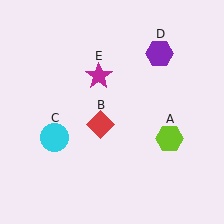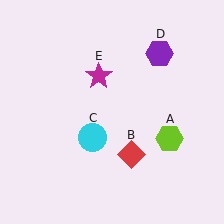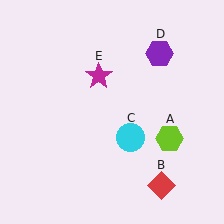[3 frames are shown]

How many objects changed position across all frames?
2 objects changed position: red diamond (object B), cyan circle (object C).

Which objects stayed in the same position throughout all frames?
Lime hexagon (object A) and purple hexagon (object D) and magenta star (object E) remained stationary.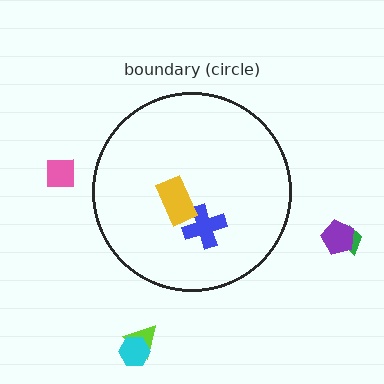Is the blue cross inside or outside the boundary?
Inside.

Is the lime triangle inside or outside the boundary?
Outside.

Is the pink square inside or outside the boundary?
Outside.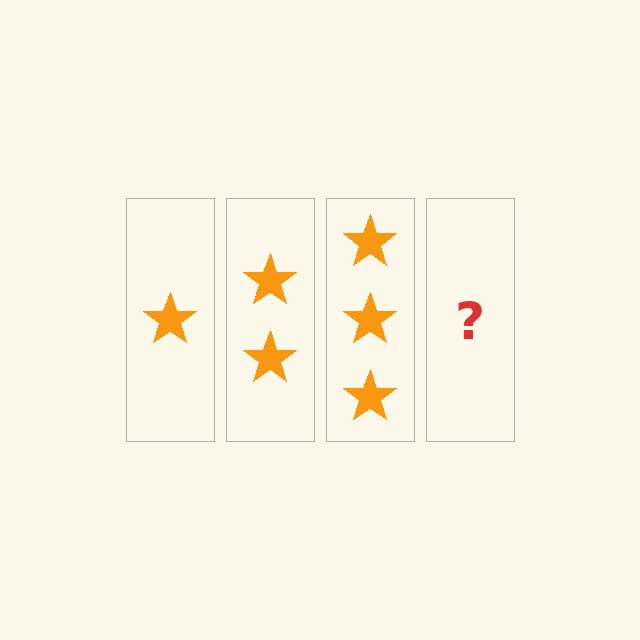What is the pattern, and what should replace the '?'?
The pattern is that each step adds one more star. The '?' should be 4 stars.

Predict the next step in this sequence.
The next step is 4 stars.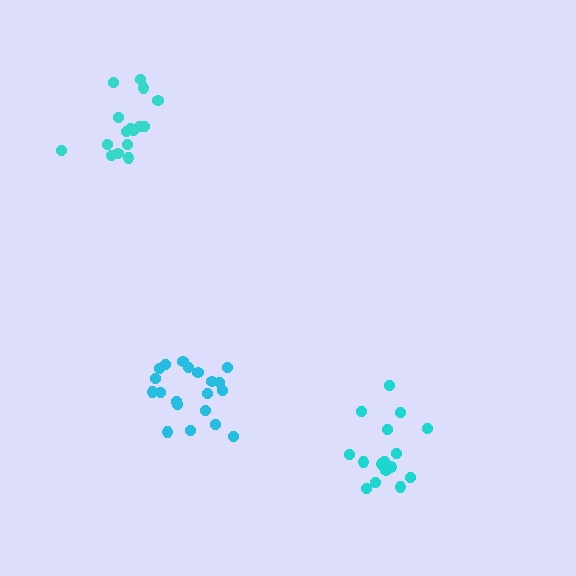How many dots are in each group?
Group 1: 16 dots, Group 2: 20 dots, Group 3: 16 dots (52 total).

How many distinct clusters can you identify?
There are 3 distinct clusters.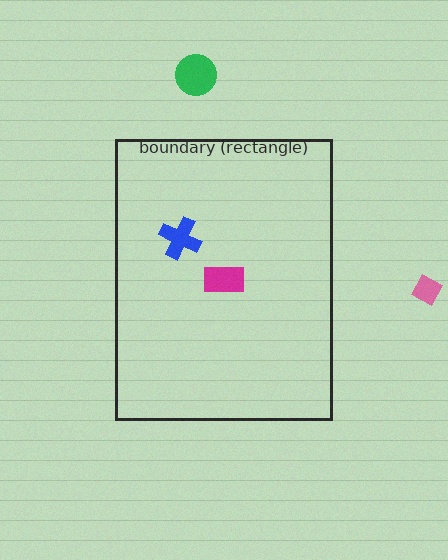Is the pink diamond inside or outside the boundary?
Outside.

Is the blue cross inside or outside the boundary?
Inside.